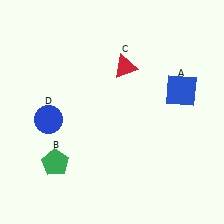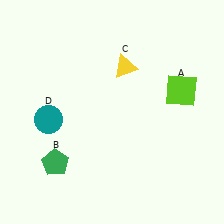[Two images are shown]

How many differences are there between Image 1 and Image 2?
There are 3 differences between the two images.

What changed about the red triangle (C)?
In Image 1, C is red. In Image 2, it changed to yellow.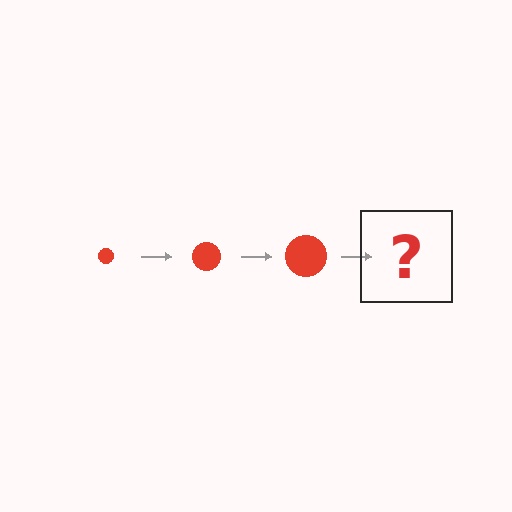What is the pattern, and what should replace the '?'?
The pattern is that the circle gets progressively larger each step. The '?' should be a red circle, larger than the previous one.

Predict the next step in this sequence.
The next step is a red circle, larger than the previous one.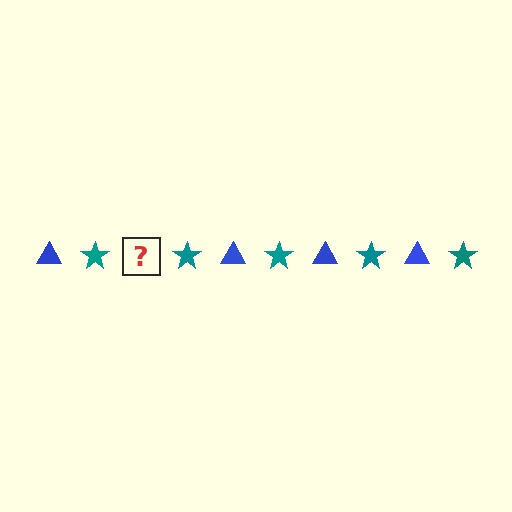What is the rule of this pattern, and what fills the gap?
The rule is that the pattern alternates between blue triangle and teal star. The gap should be filled with a blue triangle.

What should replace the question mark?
The question mark should be replaced with a blue triangle.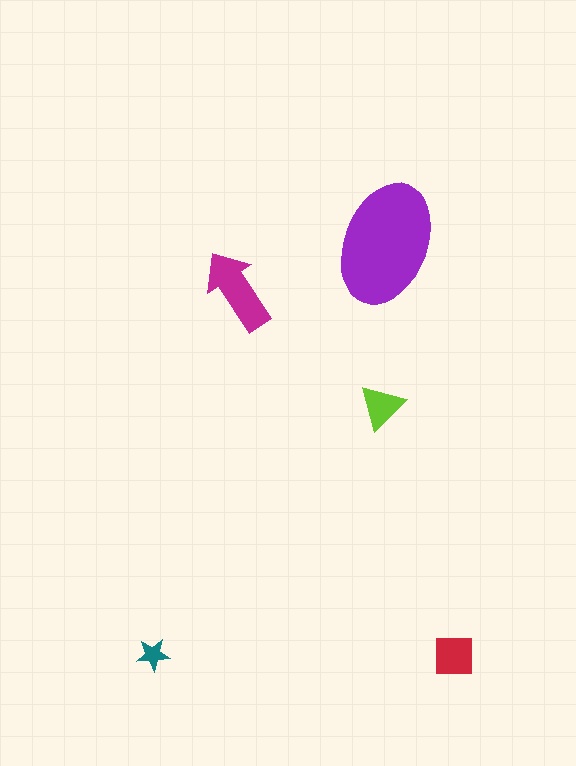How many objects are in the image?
There are 5 objects in the image.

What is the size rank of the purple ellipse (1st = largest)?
1st.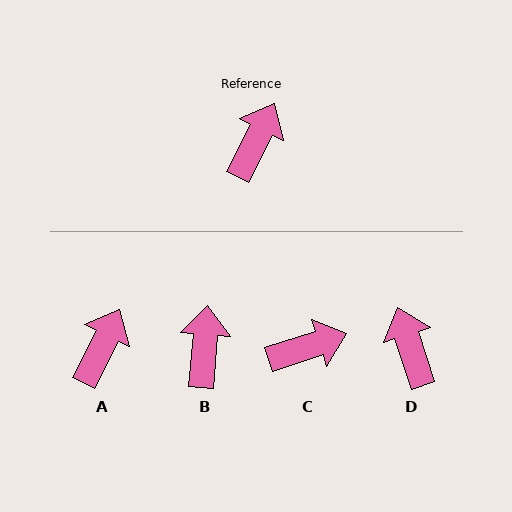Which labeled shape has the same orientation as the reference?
A.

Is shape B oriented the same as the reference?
No, it is off by about 22 degrees.